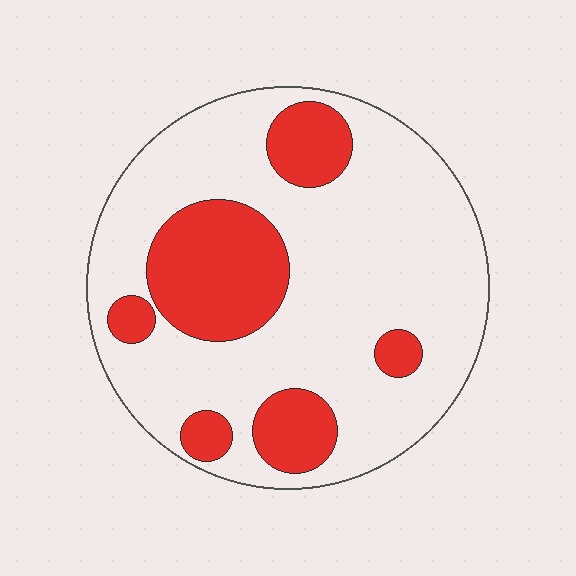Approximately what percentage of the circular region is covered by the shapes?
Approximately 25%.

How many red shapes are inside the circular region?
6.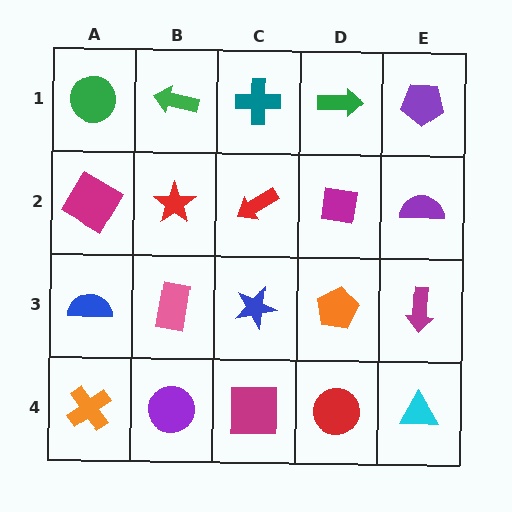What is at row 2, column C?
A red arrow.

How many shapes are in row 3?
5 shapes.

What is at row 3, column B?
A pink rectangle.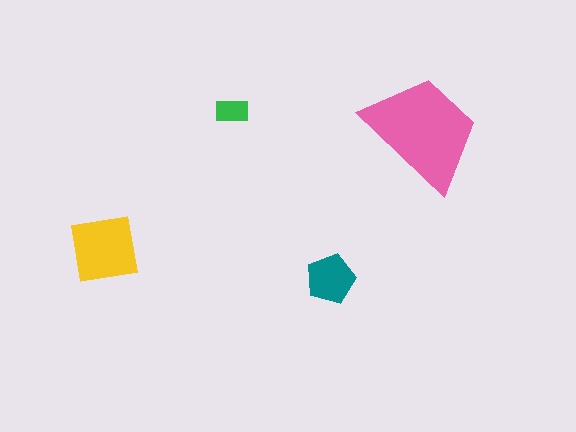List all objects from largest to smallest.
The pink trapezoid, the yellow square, the teal pentagon, the green rectangle.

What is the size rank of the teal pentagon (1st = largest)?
3rd.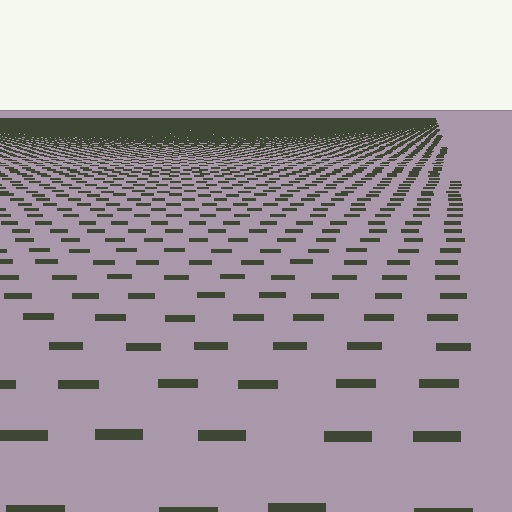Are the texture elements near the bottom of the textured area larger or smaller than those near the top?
Larger. Near the bottom, elements are closer to the viewer and appear at a bigger on-screen size.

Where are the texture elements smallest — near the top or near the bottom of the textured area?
Near the top.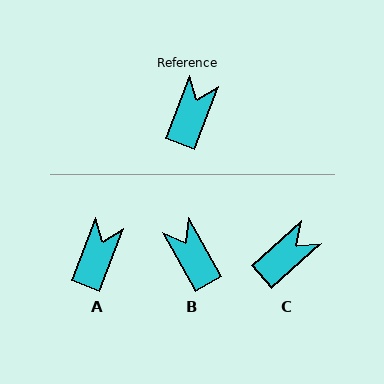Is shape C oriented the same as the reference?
No, it is off by about 27 degrees.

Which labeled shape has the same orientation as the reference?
A.